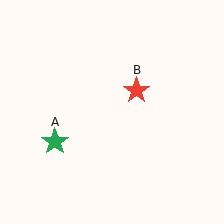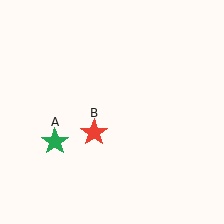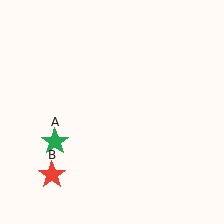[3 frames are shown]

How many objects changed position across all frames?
1 object changed position: red star (object B).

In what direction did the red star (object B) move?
The red star (object B) moved down and to the left.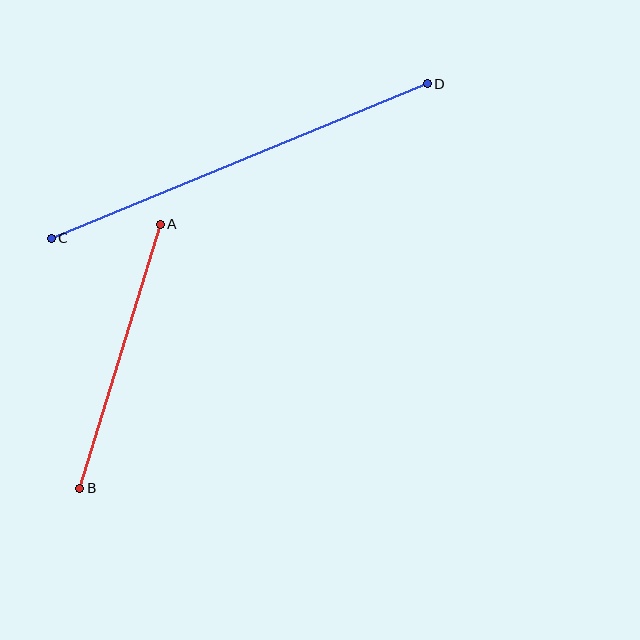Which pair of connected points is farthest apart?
Points C and D are farthest apart.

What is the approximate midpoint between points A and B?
The midpoint is at approximately (120, 356) pixels.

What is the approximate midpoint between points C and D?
The midpoint is at approximately (239, 161) pixels.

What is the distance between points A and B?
The distance is approximately 276 pixels.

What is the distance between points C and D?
The distance is approximately 407 pixels.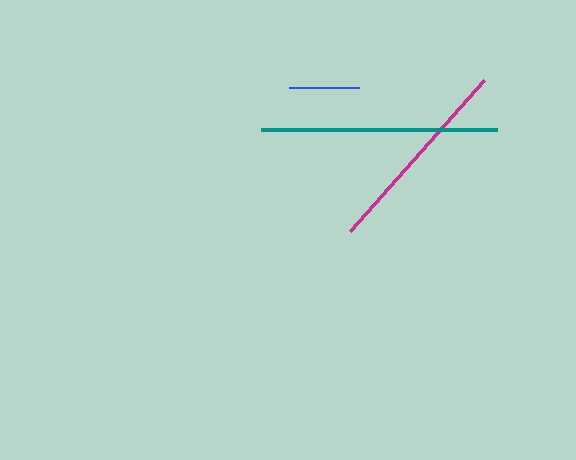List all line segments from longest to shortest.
From longest to shortest: teal, magenta, blue.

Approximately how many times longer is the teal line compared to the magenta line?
The teal line is approximately 1.2 times the length of the magenta line.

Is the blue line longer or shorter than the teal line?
The teal line is longer than the blue line.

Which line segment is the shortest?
The blue line is the shortest at approximately 70 pixels.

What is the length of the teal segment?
The teal segment is approximately 236 pixels long.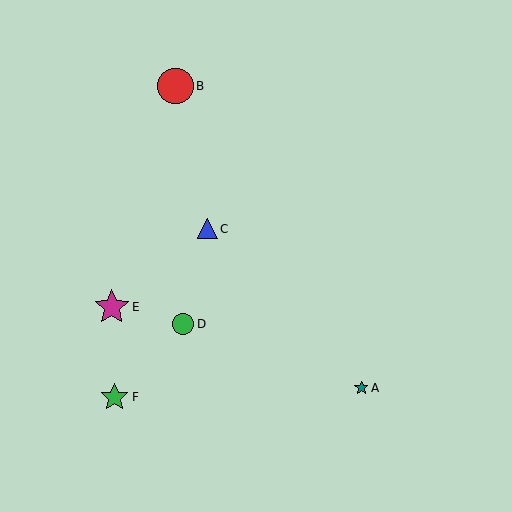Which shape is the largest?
The red circle (labeled B) is the largest.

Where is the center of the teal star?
The center of the teal star is at (361, 388).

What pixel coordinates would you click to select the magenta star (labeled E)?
Click at (112, 307) to select the magenta star E.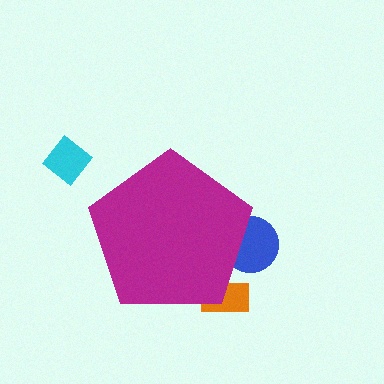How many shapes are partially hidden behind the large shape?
2 shapes are partially hidden.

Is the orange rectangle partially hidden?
Yes, the orange rectangle is partially hidden behind the magenta pentagon.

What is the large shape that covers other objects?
A magenta pentagon.